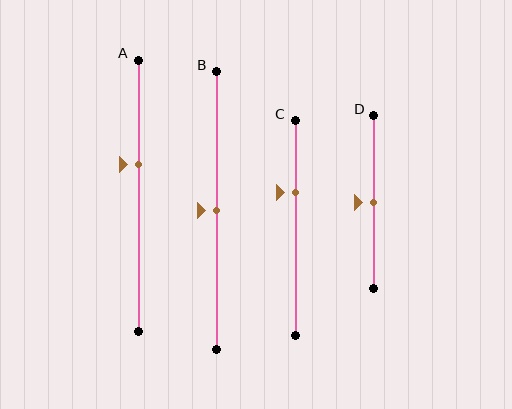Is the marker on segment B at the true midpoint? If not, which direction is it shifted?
Yes, the marker on segment B is at the true midpoint.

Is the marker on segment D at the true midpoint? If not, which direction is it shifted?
Yes, the marker on segment D is at the true midpoint.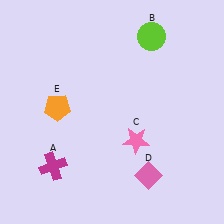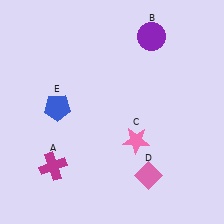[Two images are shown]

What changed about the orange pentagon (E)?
In Image 1, E is orange. In Image 2, it changed to blue.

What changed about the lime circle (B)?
In Image 1, B is lime. In Image 2, it changed to purple.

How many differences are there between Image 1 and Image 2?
There are 2 differences between the two images.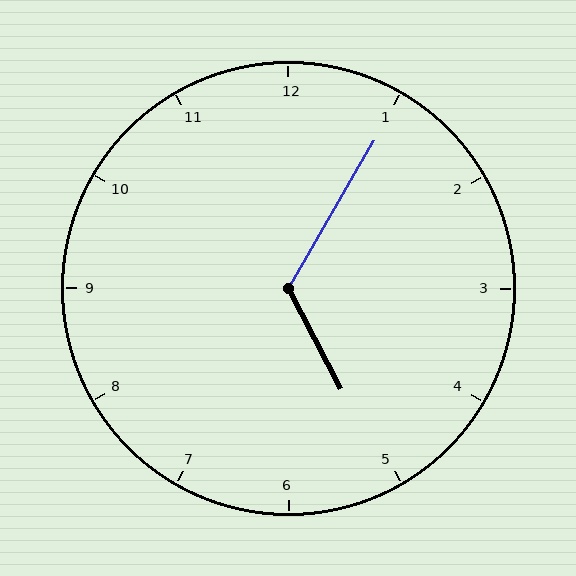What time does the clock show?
5:05.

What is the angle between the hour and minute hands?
Approximately 122 degrees.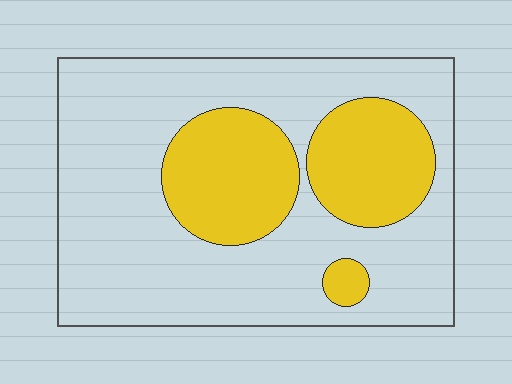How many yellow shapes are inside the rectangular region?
3.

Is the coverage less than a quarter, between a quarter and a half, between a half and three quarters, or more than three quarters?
Between a quarter and a half.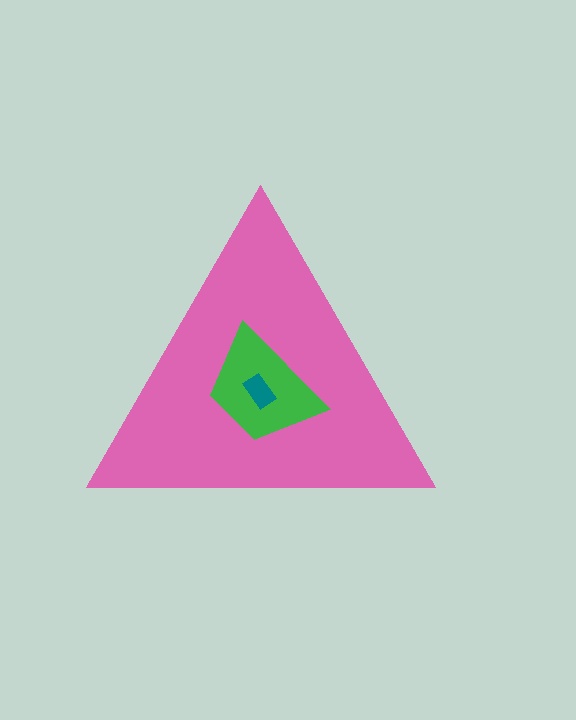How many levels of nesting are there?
3.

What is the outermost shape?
The pink triangle.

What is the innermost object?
The teal rectangle.